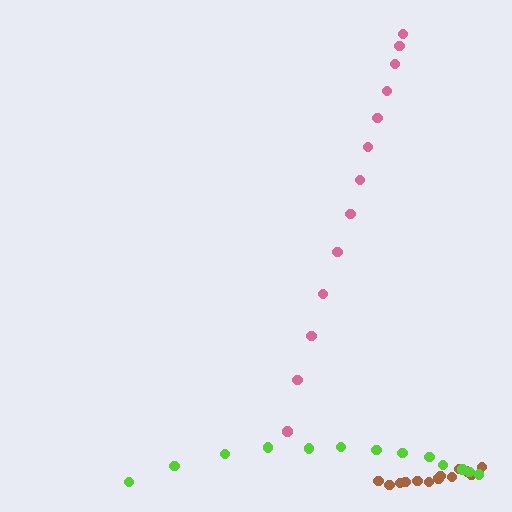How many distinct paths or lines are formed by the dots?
There are 3 distinct paths.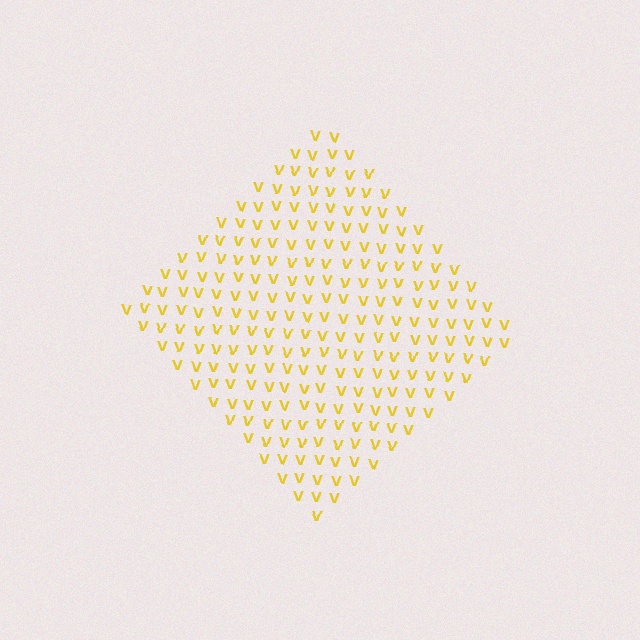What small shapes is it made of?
It is made of small letter V's.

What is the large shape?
The large shape is a diamond.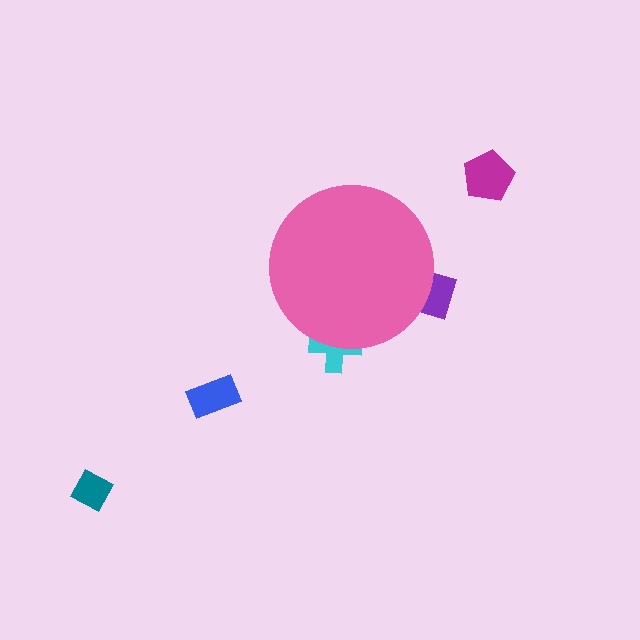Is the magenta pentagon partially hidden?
No, the magenta pentagon is fully visible.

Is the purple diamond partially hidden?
Yes, the purple diamond is partially hidden behind the pink circle.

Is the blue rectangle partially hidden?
No, the blue rectangle is fully visible.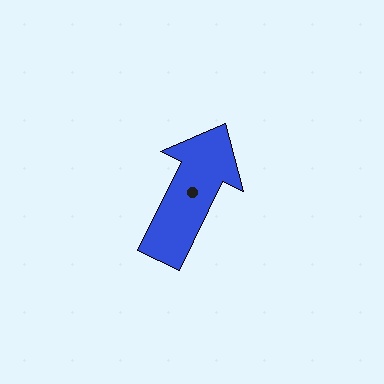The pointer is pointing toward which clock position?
Roughly 1 o'clock.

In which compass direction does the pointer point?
Northeast.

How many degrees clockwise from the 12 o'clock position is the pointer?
Approximately 26 degrees.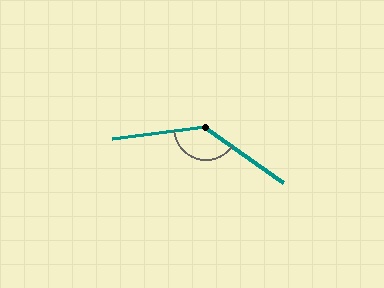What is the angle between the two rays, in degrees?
Approximately 138 degrees.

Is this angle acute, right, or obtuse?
It is obtuse.